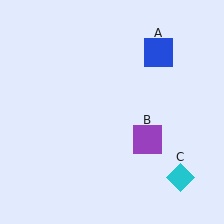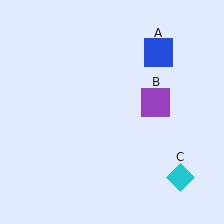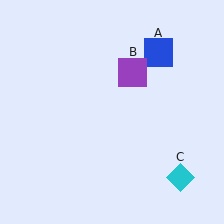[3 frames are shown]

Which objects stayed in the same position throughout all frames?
Blue square (object A) and cyan diamond (object C) remained stationary.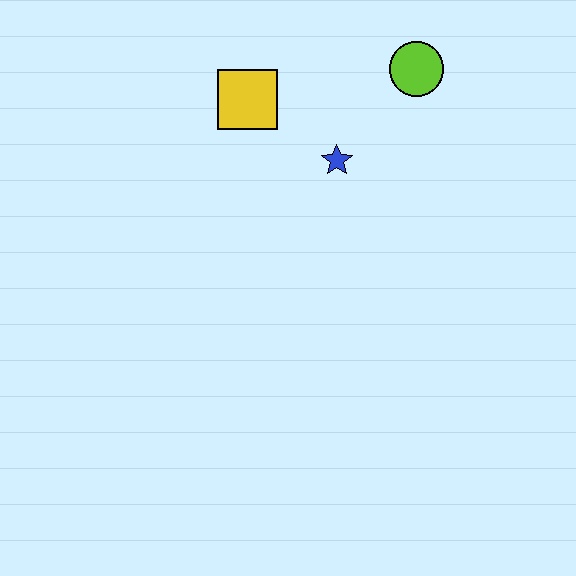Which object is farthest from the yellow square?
The lime circle is farthest from the yellow square.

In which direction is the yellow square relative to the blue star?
The yellow square is to the left of the blue star.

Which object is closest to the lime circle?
The blue star is closest to the lime circle.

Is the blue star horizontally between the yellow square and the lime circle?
Yes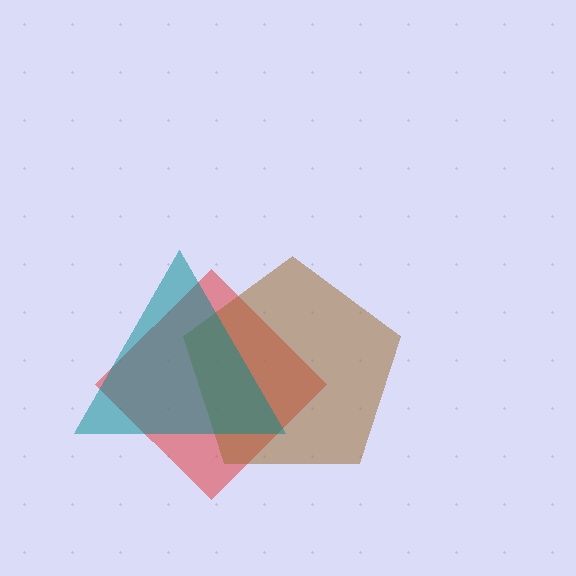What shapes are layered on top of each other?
The layered shapes are: a red diamond, a brown pentagon, a teal triangle.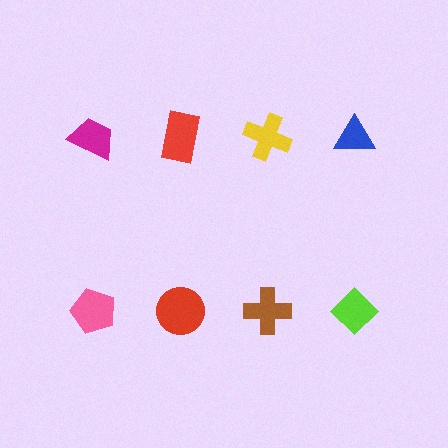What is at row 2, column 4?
A lime diamond.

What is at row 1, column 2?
A red rectangle.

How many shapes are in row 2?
4 shapes.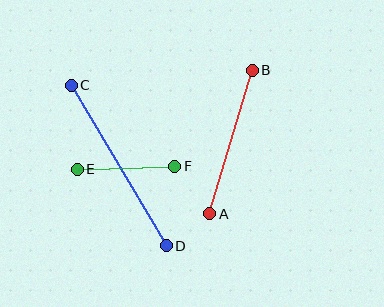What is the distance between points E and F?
The distance is approximately 97 pixels.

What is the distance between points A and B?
The distance is approximately 150 pixels.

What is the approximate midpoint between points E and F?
The midpoint is at approximately (126, 168) pixels.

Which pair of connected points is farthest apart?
Points C and D are farthest apart.